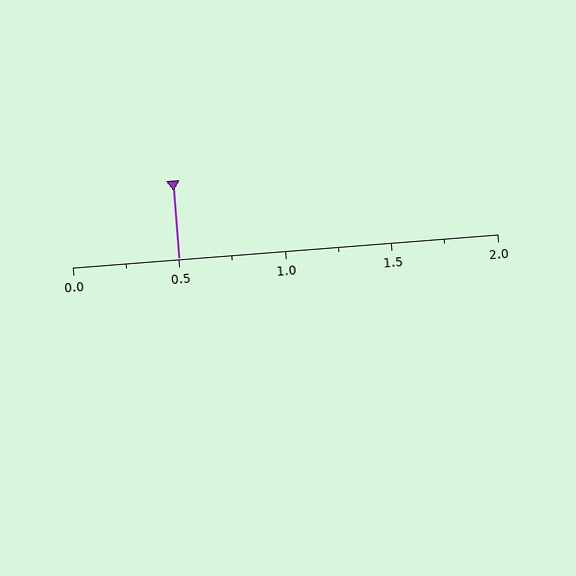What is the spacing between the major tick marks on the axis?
The major ticks are spaced 0.5 apart.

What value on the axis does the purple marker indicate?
The marker indicates approximately 0.5.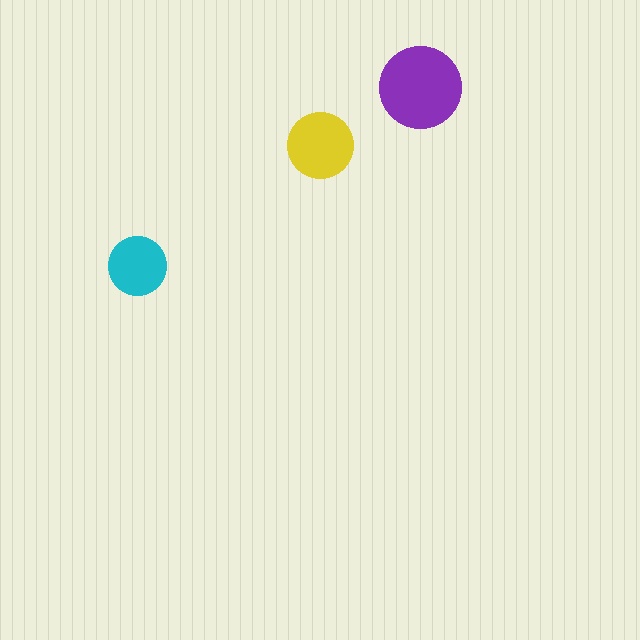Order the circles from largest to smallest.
the purple one, the yellow one, the cyan one.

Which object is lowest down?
The cyan circle is bottommost.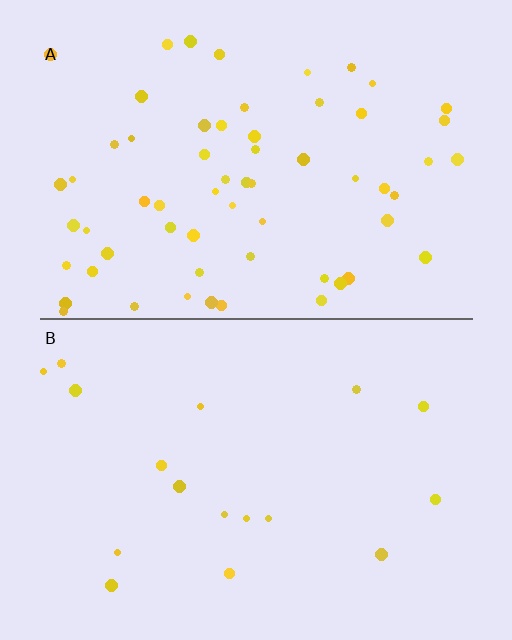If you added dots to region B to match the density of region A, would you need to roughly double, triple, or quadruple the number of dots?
Approximately quadruple.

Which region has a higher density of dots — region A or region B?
A (the top).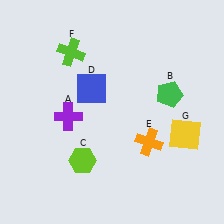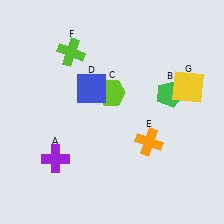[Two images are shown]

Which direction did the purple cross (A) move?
The purple cross (A) moved down.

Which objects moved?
The objects that moved are: the purple cross (A), the lime hexagon (C), the yellow square (G).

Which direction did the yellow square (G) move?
The yellow square (G) moved up.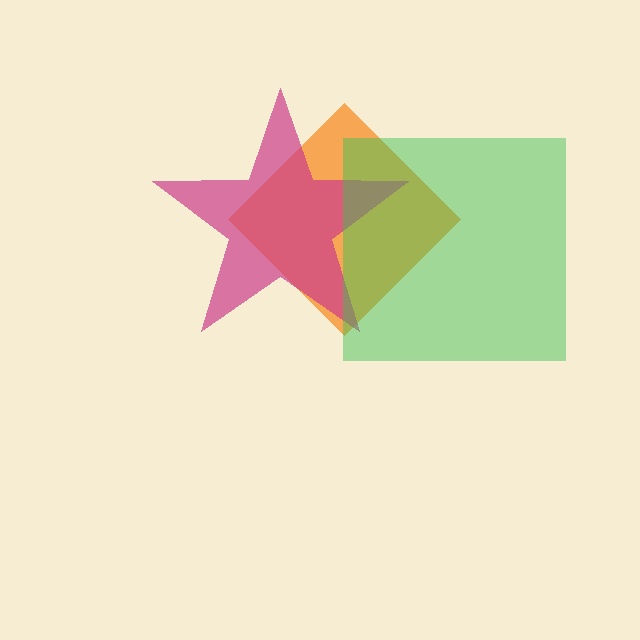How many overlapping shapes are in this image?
There are 3 overlapping shapes in the image.